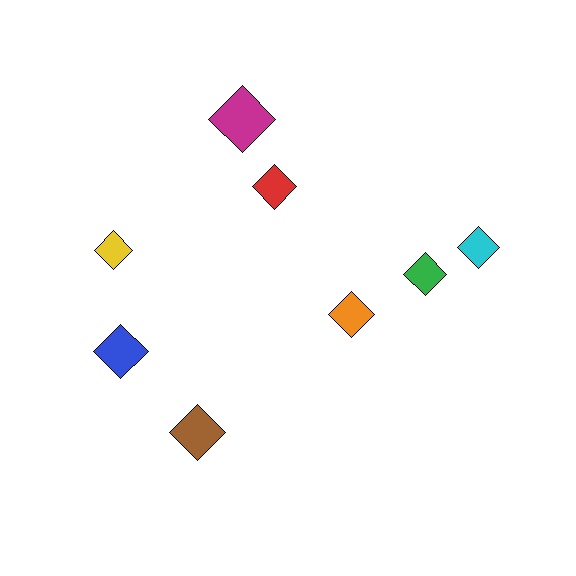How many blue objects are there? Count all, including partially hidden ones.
There is 1 blue object.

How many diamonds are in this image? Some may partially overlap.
There are 8 diamonds.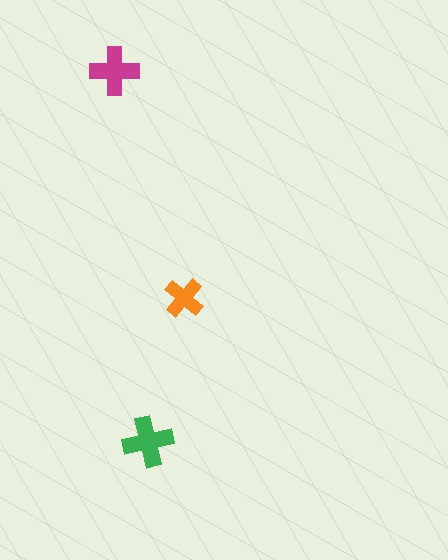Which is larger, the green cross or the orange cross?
The green one.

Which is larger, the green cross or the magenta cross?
The green one.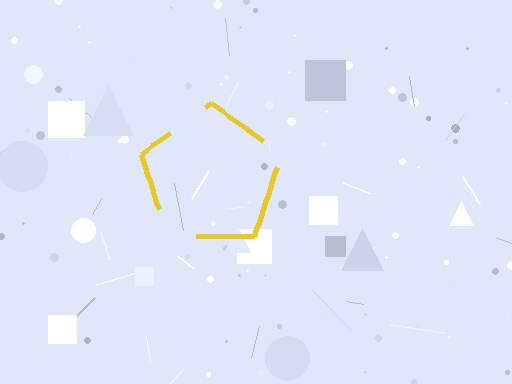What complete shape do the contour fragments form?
The contour fragments form a pentagon.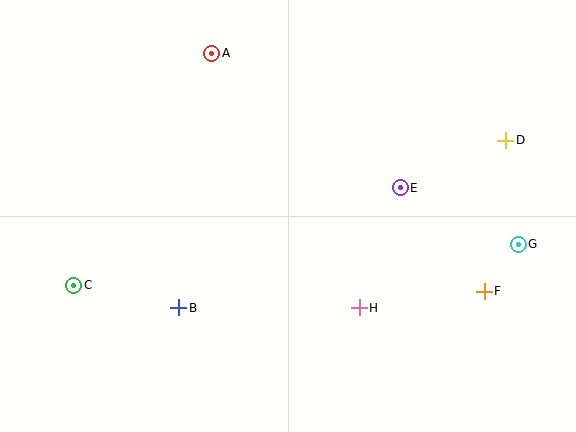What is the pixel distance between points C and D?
The distance between C and D is 456 pixels.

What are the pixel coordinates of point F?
Point F is at (484, 291).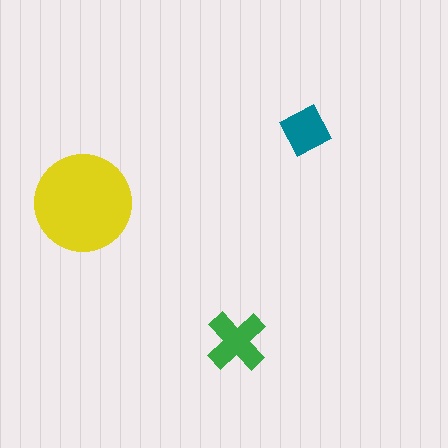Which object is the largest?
The yellow circle.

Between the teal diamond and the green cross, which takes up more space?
The green cross.